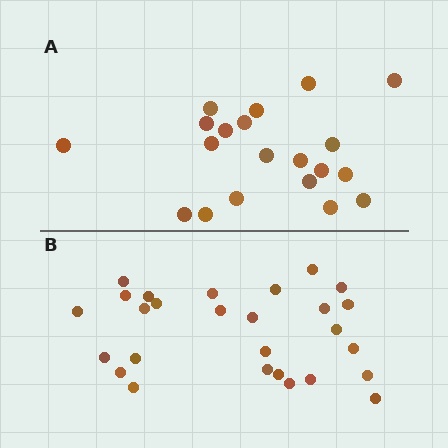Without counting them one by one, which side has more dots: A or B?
Region B (the bottom region) has more dots.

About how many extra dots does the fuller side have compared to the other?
Region B has roughly 8 or so more dots than region A.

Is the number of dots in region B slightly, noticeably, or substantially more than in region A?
Region B has noticeably more, but not dramatically so. The ratio is roughly 1.4 to 1.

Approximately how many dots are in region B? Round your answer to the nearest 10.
About 30 dots. (The exact count is 27, which rounds to 30.)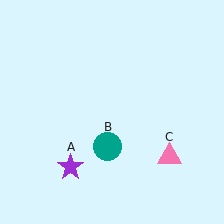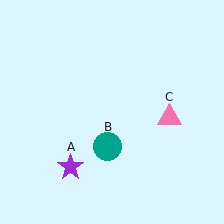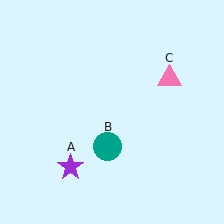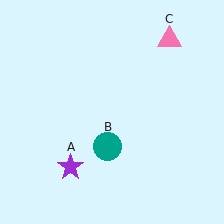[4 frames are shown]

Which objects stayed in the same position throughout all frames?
Purple star (object A) and teal circle (object B) remained stationary.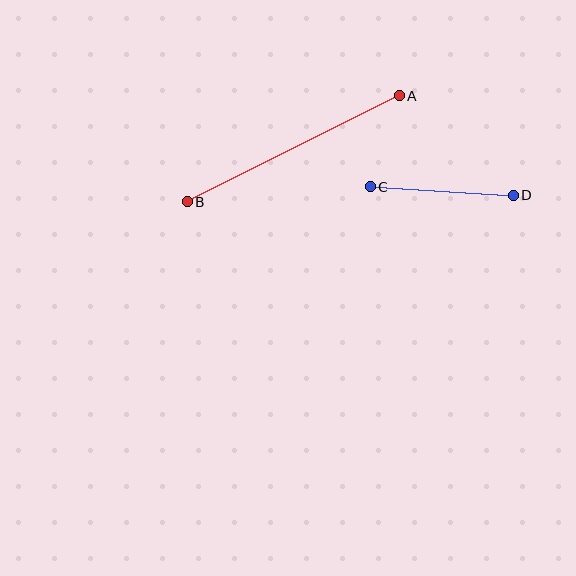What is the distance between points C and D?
The distance is approximately 143 pixels.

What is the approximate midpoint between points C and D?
The midpoint is at approximately (442, 191) pixels.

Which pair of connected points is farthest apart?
Points A and B are farthest apart.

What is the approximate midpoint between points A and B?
The midpoint is at approximately (293, 149) pixels.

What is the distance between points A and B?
The distance is approximately 237 pixels.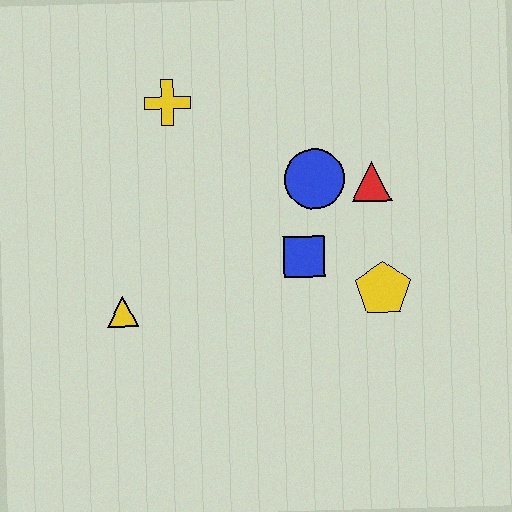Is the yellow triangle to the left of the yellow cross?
Yes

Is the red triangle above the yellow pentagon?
Yes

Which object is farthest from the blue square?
The yellow cross is farthest from the blue square.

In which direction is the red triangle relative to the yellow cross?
The red triangle is to the right of the yellow cross.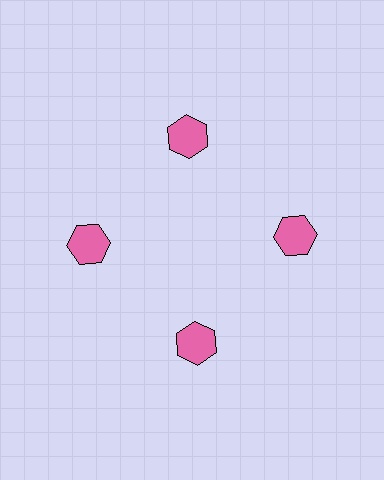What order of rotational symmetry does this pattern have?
This pattern has 4-fold rotational symmetry.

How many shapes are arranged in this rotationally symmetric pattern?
There are 4 shapes, arranged in 4 groups of 1.